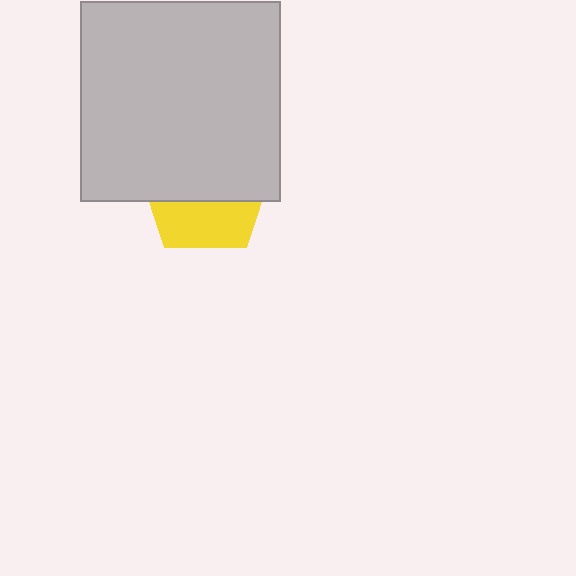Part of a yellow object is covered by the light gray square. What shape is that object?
It is a pentagon.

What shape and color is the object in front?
The object in front is a light gray square.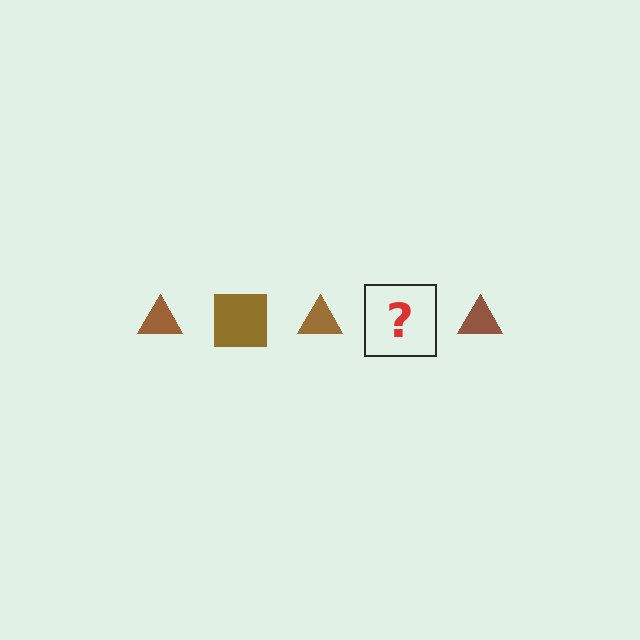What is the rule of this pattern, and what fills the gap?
The rule is that the pattern cycles through triangle, square shapes in brown. The gap should be filled with a brown square.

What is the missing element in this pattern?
The missing element is a brown square.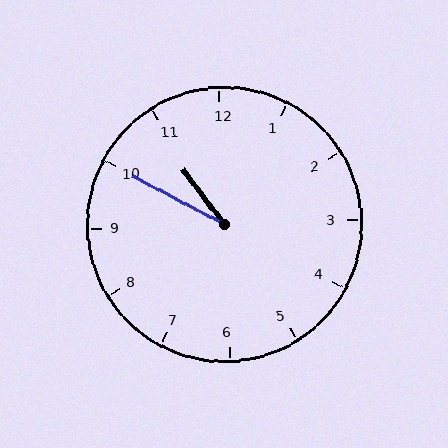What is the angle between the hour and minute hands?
Approximately 25 degrees.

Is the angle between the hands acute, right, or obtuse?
It is acute.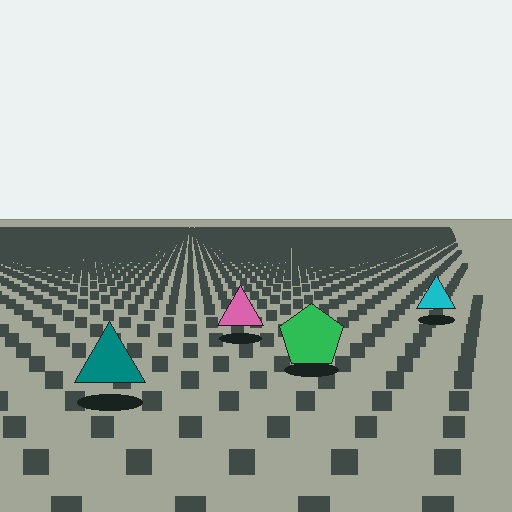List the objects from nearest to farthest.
From nearest to farthest: the teal triangle, the green pentagon, the pink triangle, the cyan triangle.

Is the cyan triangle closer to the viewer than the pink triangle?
No. The pink triangle is closer — you can tell from the texture gradient: the ground texture is coarser near it.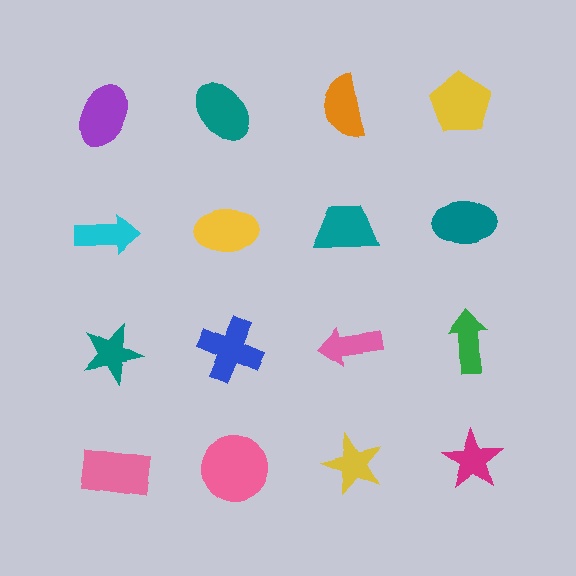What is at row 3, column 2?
A blue cross.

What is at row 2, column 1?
A cyan arrow.